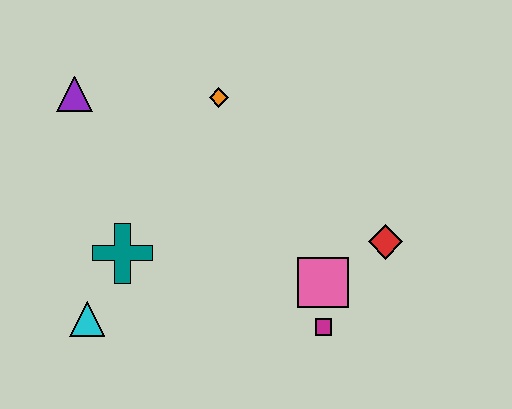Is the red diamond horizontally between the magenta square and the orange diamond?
No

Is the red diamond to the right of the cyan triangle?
Yes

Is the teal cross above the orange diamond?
No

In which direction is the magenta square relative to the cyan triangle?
The magenta square is to the right of the cyan triangle.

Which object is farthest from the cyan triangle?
The red diamond is farthest from the cyan triangle.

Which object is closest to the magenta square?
The pink square is closest to the magenta square.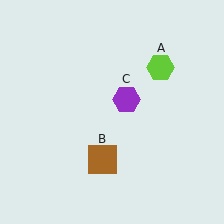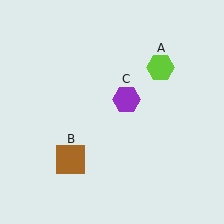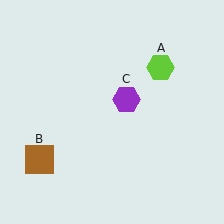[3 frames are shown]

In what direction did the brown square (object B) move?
The brown square (object B) moved left.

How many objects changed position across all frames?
1 object changed position: brown square (object B).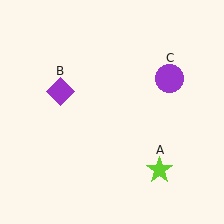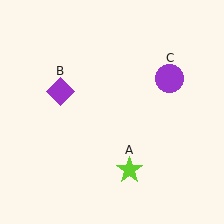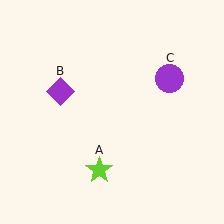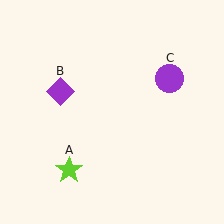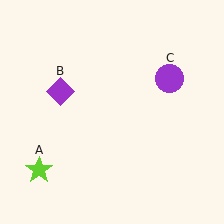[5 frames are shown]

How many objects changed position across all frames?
1 object changed position: lime star (object A).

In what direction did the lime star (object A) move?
The lime star (object A) moved left.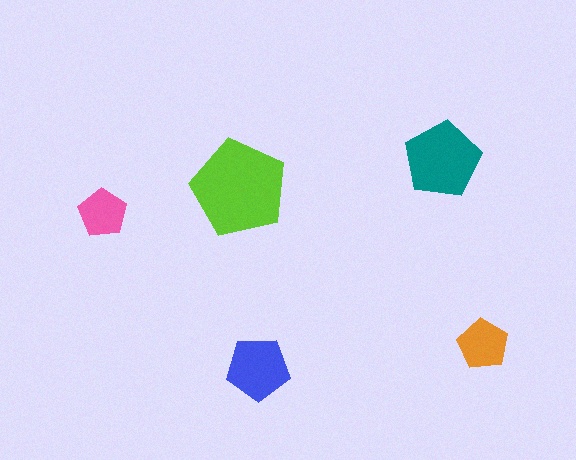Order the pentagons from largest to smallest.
the lime one, the teal one, the blue one, the orange one, the pink one.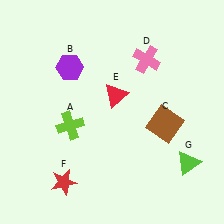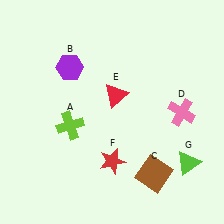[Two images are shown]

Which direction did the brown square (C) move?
The brown square (C) moved down.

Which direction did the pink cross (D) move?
The pink cross (D) moved down.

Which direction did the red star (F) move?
The red star (F) moved right.